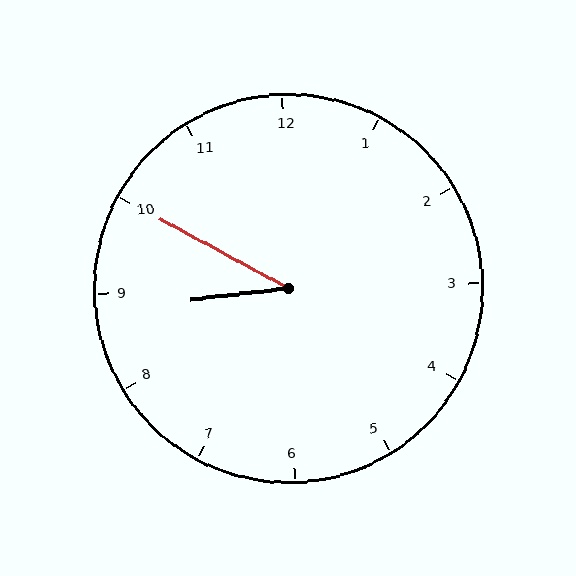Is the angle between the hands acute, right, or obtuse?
It is acute.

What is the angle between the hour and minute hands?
Approximately 35 degrees.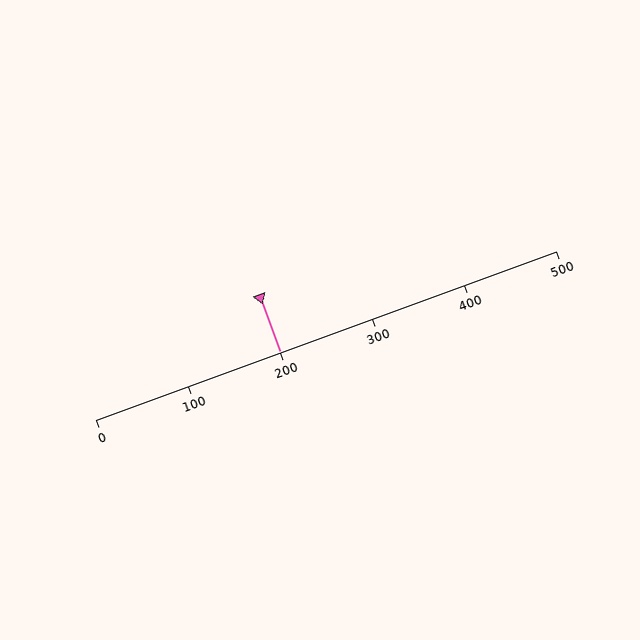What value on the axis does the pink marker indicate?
The marker indicates approximately 200.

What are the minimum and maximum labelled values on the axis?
The axis runs from 0 to 500.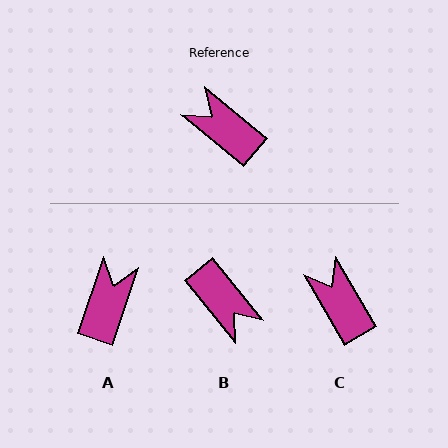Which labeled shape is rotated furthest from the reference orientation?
B, about 169 degrees away.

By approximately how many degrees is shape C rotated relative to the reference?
Approximately 20 degrees clockwise.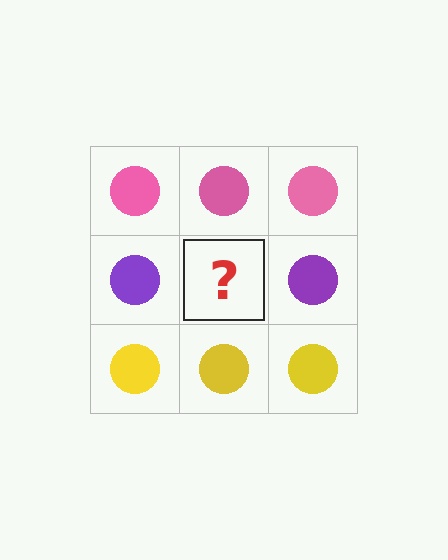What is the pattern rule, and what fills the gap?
The rule is that each row has a consistent color. The gap should be filled with a purple circle.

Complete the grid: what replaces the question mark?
The question mark should be replaced with a purple circle.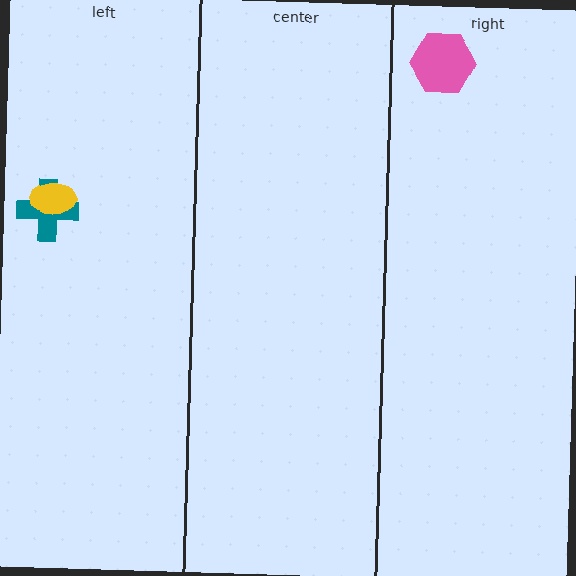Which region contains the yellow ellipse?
The left region.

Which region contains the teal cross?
The left region.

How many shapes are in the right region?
1.